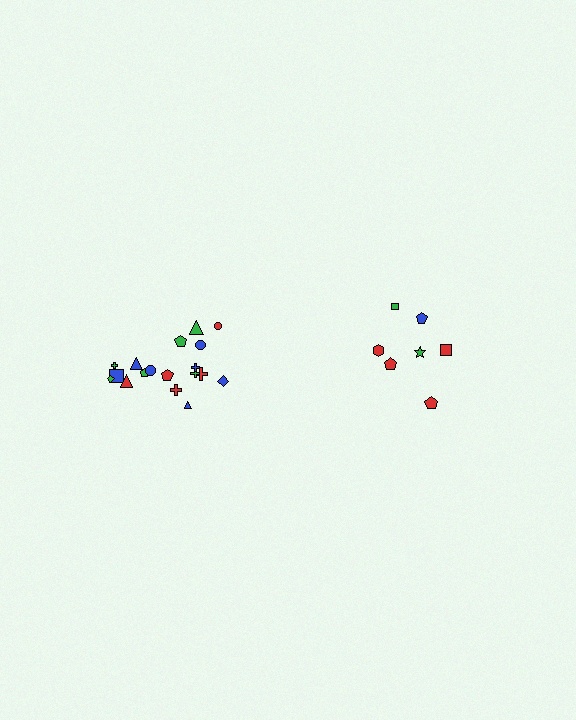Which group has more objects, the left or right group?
The left group.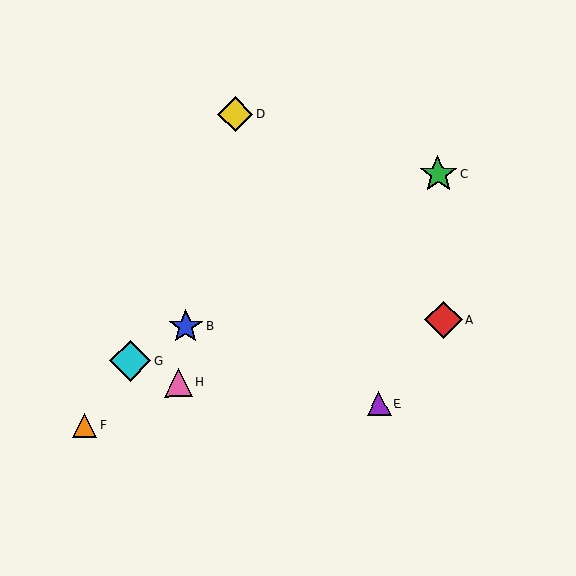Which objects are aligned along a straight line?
Objects B, C, G are aligned along a straight line.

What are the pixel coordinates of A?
Object A is at (444, 320).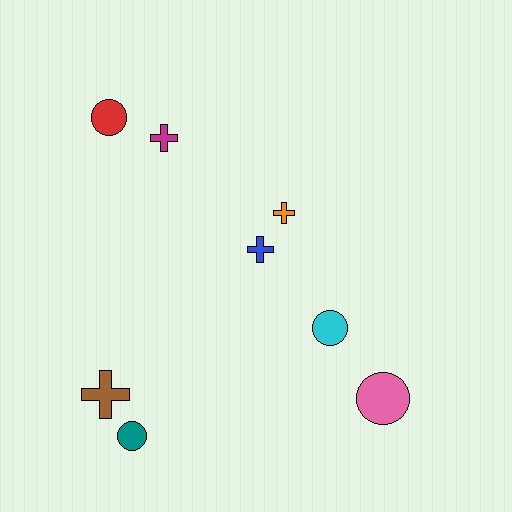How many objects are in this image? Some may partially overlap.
There are 8 objects.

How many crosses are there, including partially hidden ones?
There are 4 crosses.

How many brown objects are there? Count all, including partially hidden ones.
There is 1 brown object.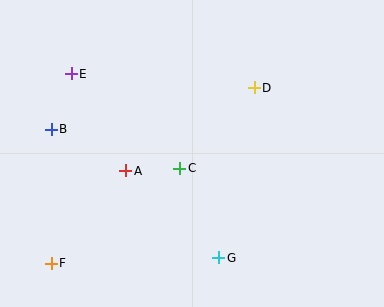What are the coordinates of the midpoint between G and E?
The midpoint between G and E is at (145, 166).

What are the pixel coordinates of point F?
Point F is at (51, 263).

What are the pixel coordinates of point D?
Point D is at (254, 88).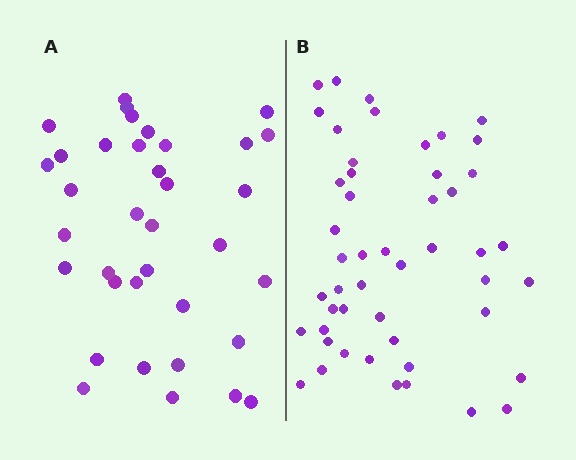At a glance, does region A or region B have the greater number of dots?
Region B (the right region) has more dots.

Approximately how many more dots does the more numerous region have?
Region B has approximately 15 more dots than region A.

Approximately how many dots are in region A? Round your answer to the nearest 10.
About 40 dots. (The exact count is 36, which rounds to 40.)